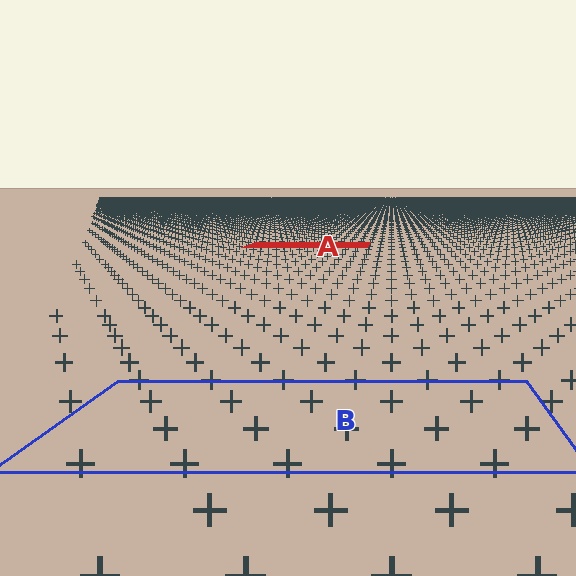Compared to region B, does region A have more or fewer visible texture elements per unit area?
Region A has more texture elements per unit area — they are packed more densely because it is farther away.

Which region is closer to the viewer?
Region B is closer. The texture elements there are larger and more spread out.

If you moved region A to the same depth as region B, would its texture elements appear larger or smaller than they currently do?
They would appear larger. At a closer depth, the same texture elements are projected at a bigger on-screen size.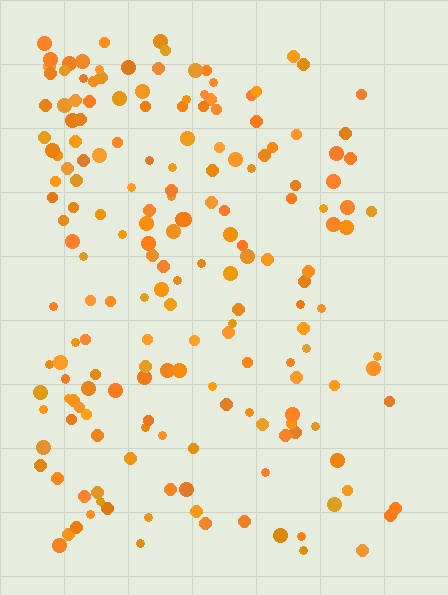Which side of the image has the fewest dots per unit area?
The right.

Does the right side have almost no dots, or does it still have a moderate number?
Still a moderate number, just noticeably fewer than the left.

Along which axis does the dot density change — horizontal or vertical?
Horizontal.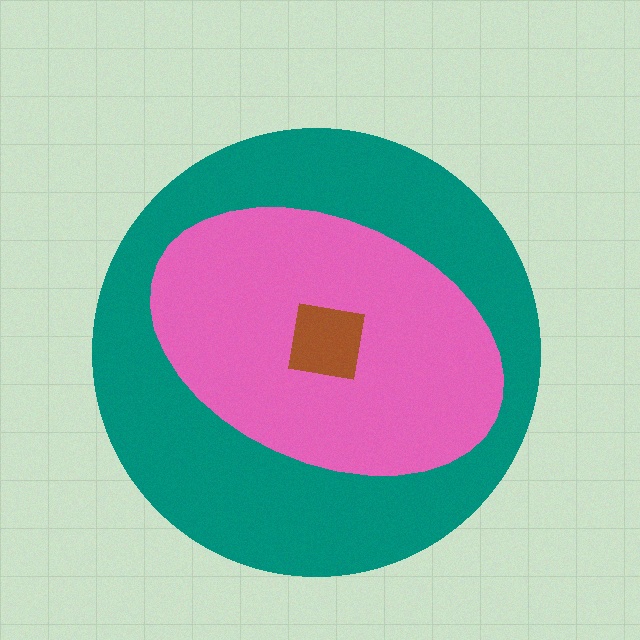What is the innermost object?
The brown square.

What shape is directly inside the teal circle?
The pink ellipse.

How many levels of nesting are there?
3.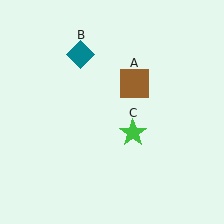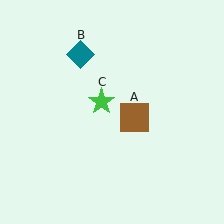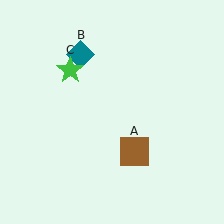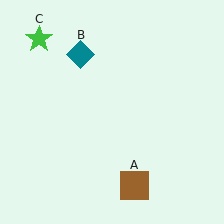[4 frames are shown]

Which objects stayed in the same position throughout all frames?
Teal diamond (object B) remained stationary.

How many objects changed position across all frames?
2 objects changed position: brown square (object A), green star (object C).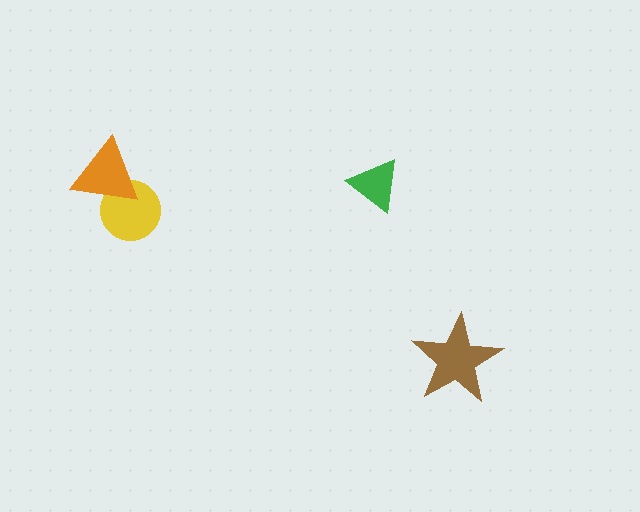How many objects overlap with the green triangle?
0 objects overlap with the green triangle.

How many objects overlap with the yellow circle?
1 object overlaps with the yellow circle.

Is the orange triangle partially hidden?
No, no other shape covers it.